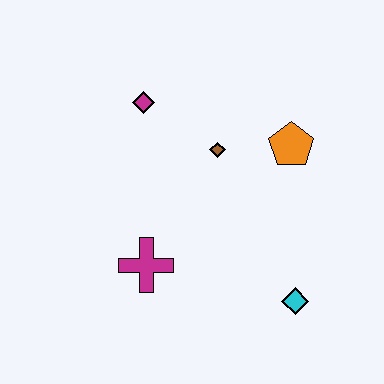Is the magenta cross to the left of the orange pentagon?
Yes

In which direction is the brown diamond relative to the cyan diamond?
The brown diamond is above the cyan diamond.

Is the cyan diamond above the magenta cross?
No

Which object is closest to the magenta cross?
The brown diamond is closest to the magenta cross.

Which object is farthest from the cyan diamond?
The magenta diamond is farthest from the cyan diamond.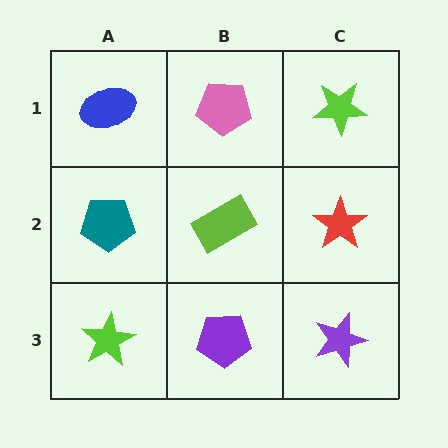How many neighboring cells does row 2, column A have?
3.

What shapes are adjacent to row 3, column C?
A red star (row 2, column C), a purple pentagon (row 3, column B).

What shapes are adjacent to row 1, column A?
A teal pentagon (row 2, column A), a pink pentagon (row 1, column B).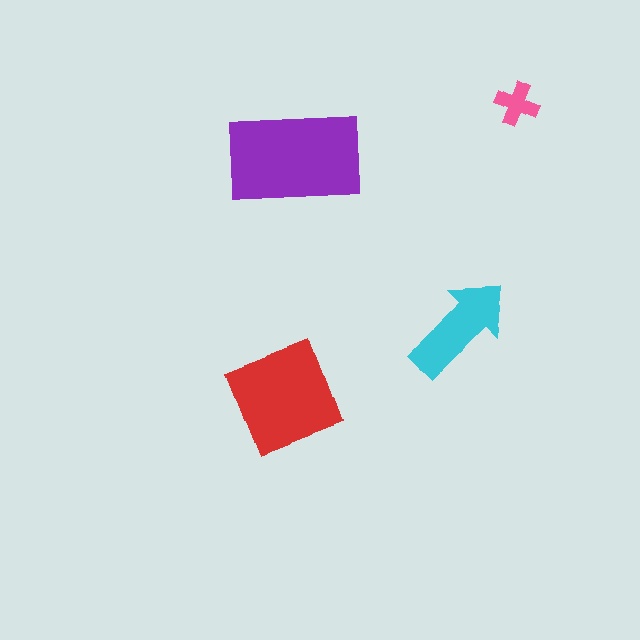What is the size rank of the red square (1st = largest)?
2nd.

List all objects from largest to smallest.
The purple rectangle, the red square, the cyan arrow, the pink cross.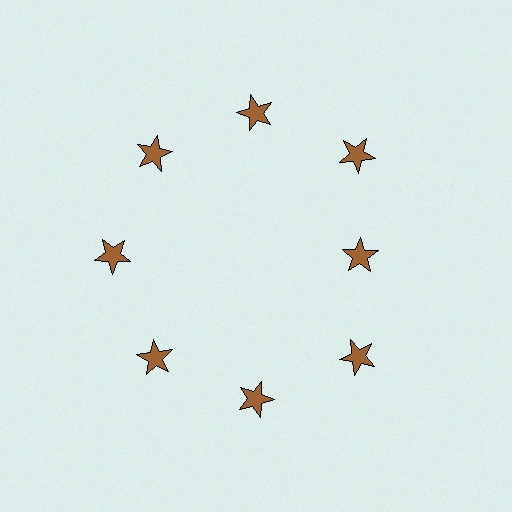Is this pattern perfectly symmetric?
No. The 8 brown stars are arranged in a ring, but one element near the 3 o'clock position is pulled inward toward the center, breaking the 8-fold rotational symmetry.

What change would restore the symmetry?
The symmetry would be restored by moving it outward, back onto the ring so that all 8 stars sit at equal angles and equal distance from the center.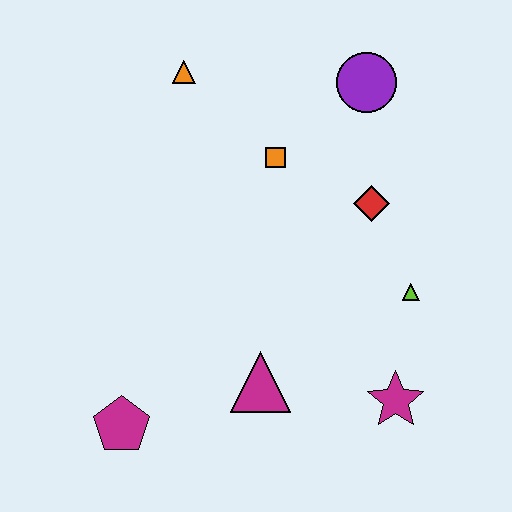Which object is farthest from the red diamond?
The magenta pentagon is farthest from the red diamond.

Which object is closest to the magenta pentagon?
The magenta triangle is closest to the magenta pentagon.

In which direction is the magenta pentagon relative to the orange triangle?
The magenta pentagon is below the orange triangle.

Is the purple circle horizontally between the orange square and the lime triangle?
Yes